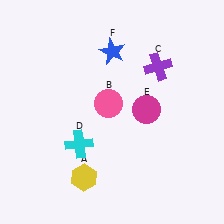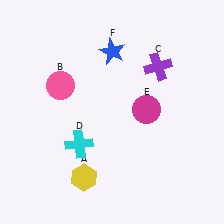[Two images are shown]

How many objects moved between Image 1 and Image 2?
1 object moved between the two images.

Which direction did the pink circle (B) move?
The pink circle (B) moved left.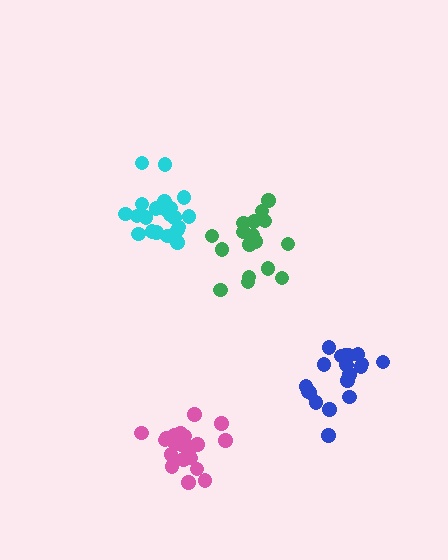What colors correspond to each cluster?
The clusters are colored: cyan, pink, blue, green.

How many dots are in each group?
Group 1: 21 dots, Group 2: 21 dots, Group 3: 19 dots, Group 4: 17 dots (78 total).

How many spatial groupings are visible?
There are 4 spatial groupings.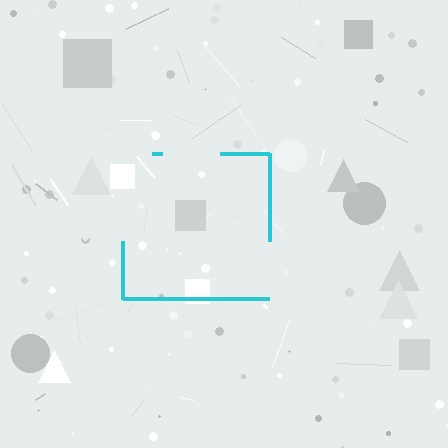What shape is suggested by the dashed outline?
The dashed outline suggests a square.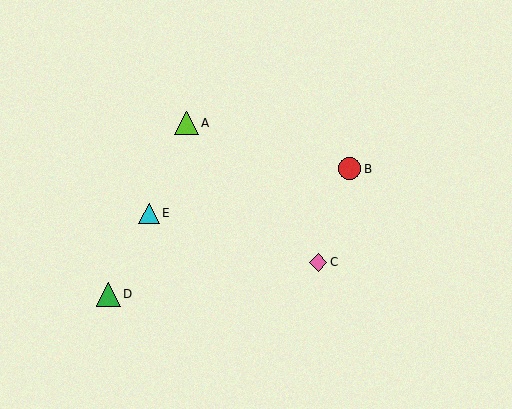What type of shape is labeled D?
Shape D is a green triangle.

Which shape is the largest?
The lime triangle (labeled A) is the largest.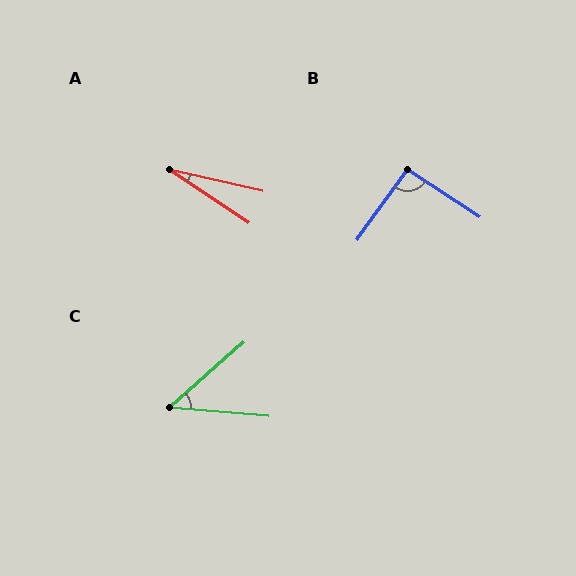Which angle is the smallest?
A, at approximately 21 degrees.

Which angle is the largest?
B, at approximately 93 degrees.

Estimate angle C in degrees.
Approximately 46 degrees.